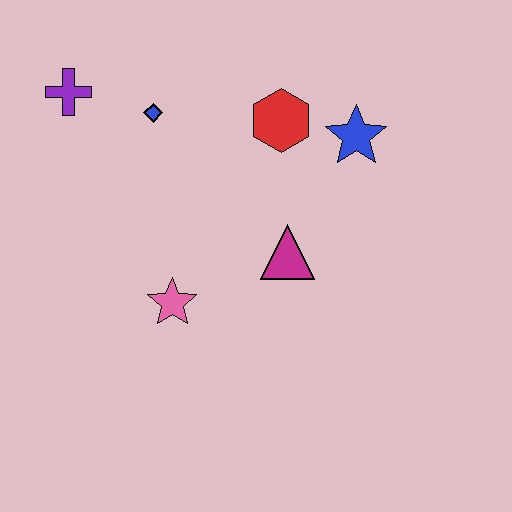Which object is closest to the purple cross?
The blue diamond is closest to the purple cross.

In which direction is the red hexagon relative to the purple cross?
The red hexagon is to the right of the purple cross.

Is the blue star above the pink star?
Yes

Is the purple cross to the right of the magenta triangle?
No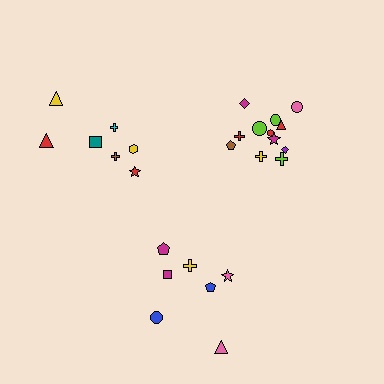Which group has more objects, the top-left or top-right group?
The top-right group.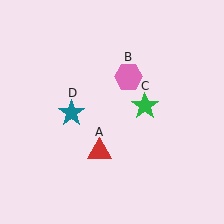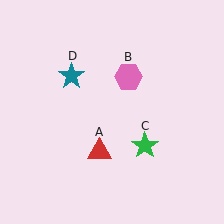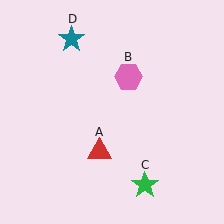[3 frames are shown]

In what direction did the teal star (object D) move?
The teal star (object D) moved up.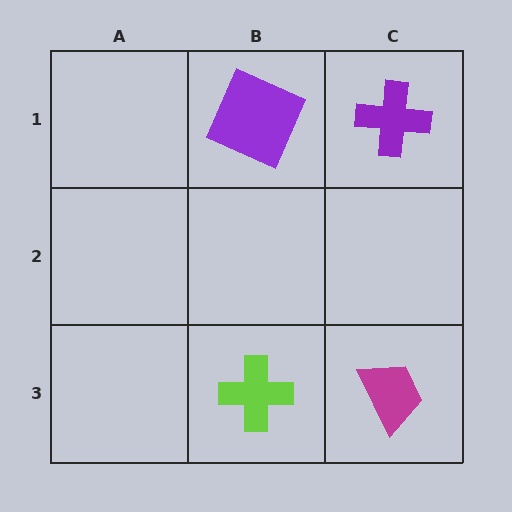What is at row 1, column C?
A purple cross.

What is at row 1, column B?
A purple square.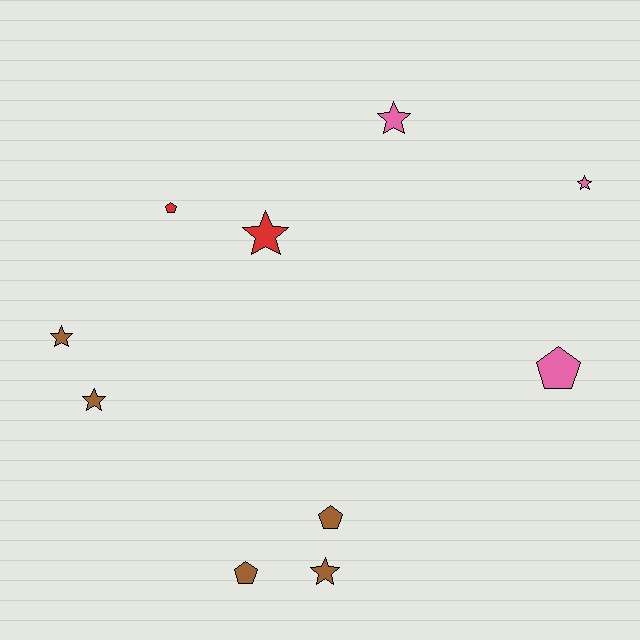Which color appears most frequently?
Brown, with 5 objects.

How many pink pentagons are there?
There is 1 pink pentagon.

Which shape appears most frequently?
Star, with 6 objects.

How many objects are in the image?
There are 10 objects.